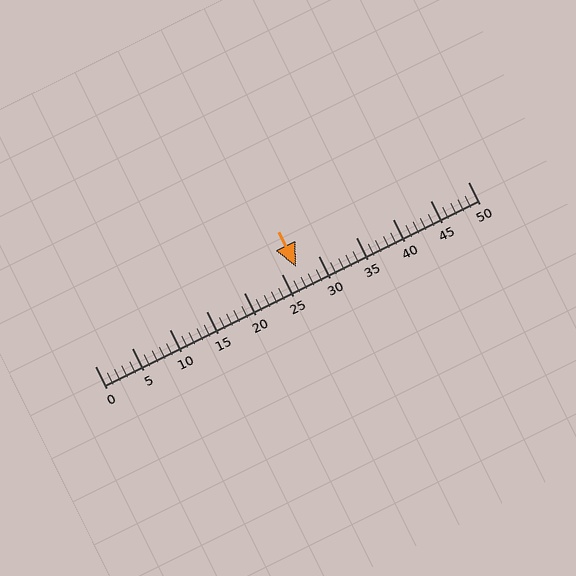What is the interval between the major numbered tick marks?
The major tick marks are spaced 5 units apart.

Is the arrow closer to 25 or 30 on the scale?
The arrow is closer to 25.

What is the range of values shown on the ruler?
The ruler shows values from 0 to 50.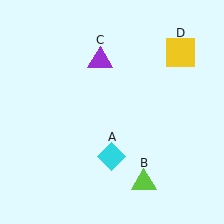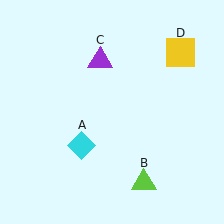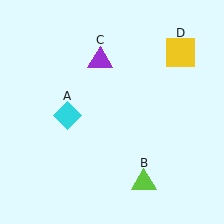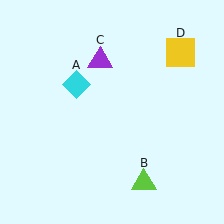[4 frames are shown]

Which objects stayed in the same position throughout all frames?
Lime triangle (object B) and purple triangle (object C) and yellow square (object D) remained stationary.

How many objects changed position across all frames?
1 object changed position: cyan diamond (object A).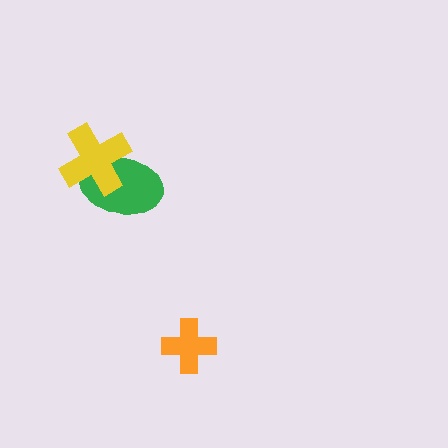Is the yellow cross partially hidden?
No, no other shape covers it.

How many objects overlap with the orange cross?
0 objects overlap with the orange cross.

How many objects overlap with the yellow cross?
1 object overlaps with the yellow cross.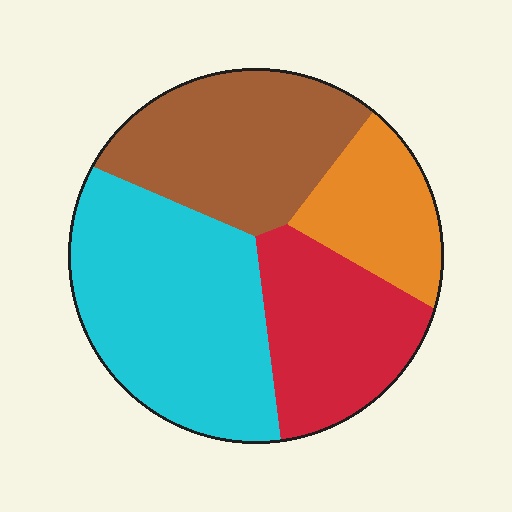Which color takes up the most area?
Cyan, at roughly 35%.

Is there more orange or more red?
Red.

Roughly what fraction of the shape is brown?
Brown takes up between a sixth and a third of the shape.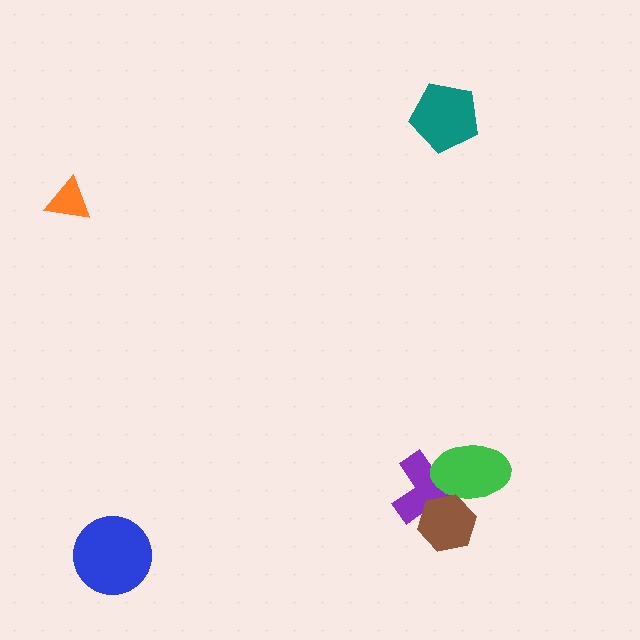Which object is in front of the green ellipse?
The brown hexagon is in front of the green ellipse.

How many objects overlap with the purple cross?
2 objects overlap with the purple cross.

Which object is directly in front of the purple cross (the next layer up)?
The green ellipse is directly in front of the purple cross.